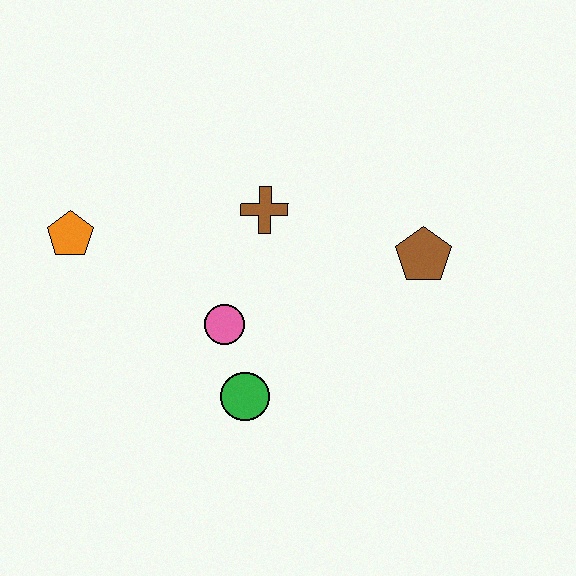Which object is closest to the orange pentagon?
The pink circle is closest to the orange pentagon.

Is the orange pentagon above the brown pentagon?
Yes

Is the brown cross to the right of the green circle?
Yes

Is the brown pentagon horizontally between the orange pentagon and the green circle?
No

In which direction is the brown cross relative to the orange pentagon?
The brown cross is to the right of the orange pentagon.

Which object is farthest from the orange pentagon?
The brown pentagon is farthest from the orange pentagon.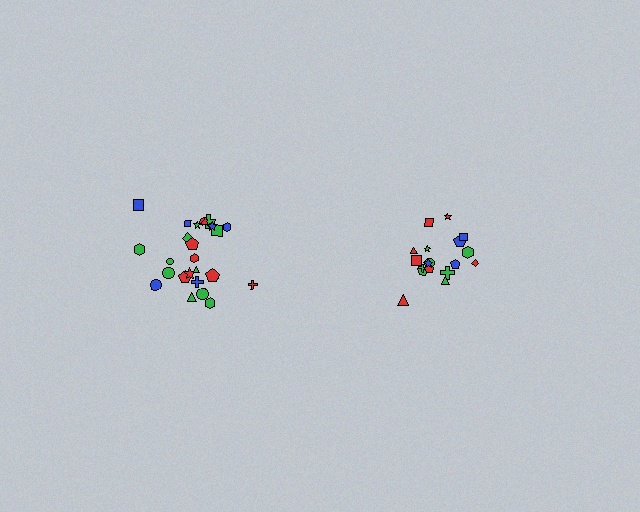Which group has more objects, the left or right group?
The left group.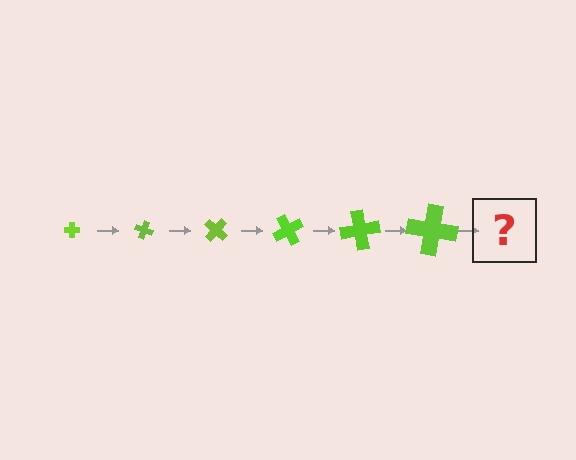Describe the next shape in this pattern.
It should be a cross, larger than the previous one and rotated 120 degrees from the start.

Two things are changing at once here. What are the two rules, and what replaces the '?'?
The two rules are that the cross grows larger each step and it rotates 20 degrees each step. The '?' should be a cross, larger than the previous one and rotated 120 degrees from the start.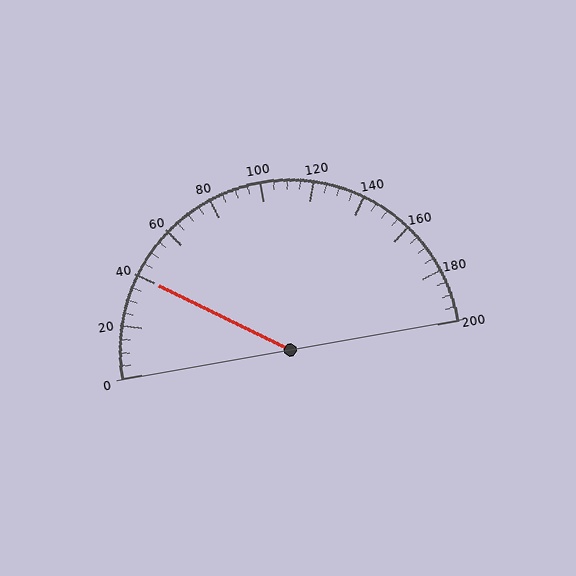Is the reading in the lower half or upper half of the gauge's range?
The reading is in the lower half of the range (0 to 200).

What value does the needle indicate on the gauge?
The needle indicates approximately 40.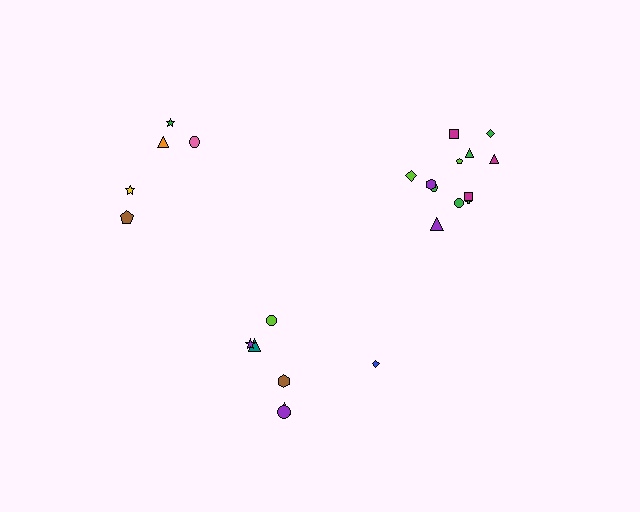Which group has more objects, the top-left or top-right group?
The top-right group.